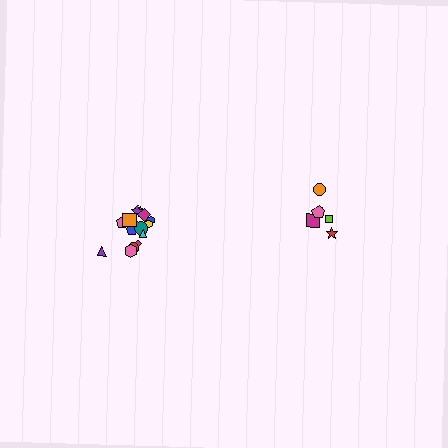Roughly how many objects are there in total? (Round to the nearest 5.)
Roughly 20 objects in total.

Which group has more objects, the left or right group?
The left group.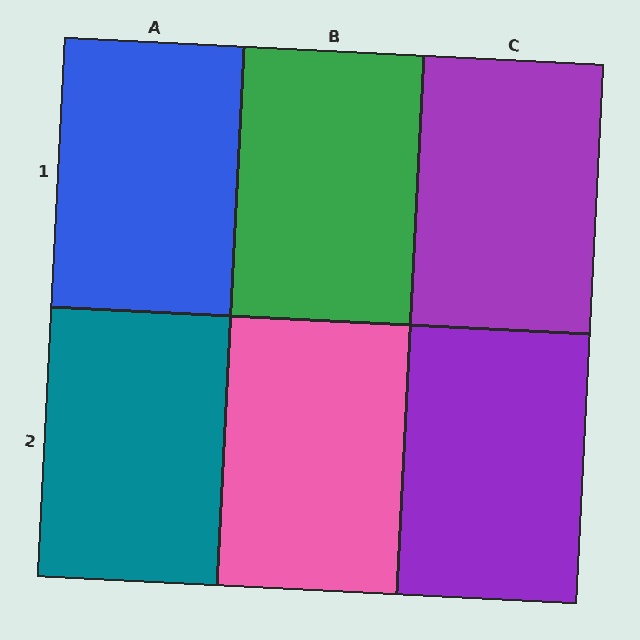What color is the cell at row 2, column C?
Purple.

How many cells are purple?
2 cells are purple.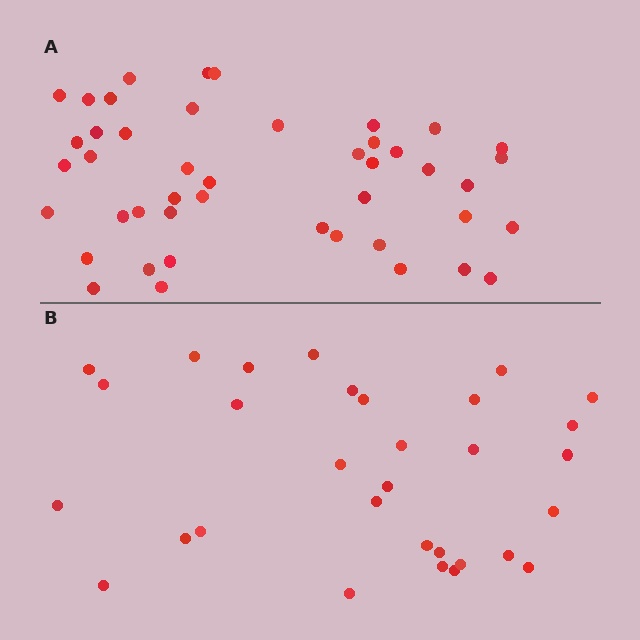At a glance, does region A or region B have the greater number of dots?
Region A (the top region) has more dots.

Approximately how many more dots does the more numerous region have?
Region A has approximately 15 more dots than region B.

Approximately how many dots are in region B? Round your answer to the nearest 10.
About 30 dots. (The exact count is 31, which rounds to 30.)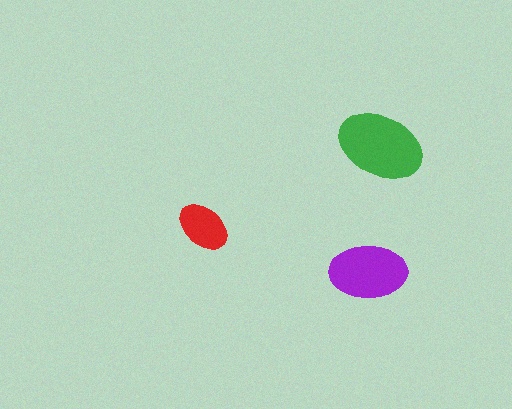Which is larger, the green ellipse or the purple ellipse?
The green one.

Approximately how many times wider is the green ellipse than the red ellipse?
About 1.5 times wider.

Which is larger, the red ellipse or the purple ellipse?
The purple one.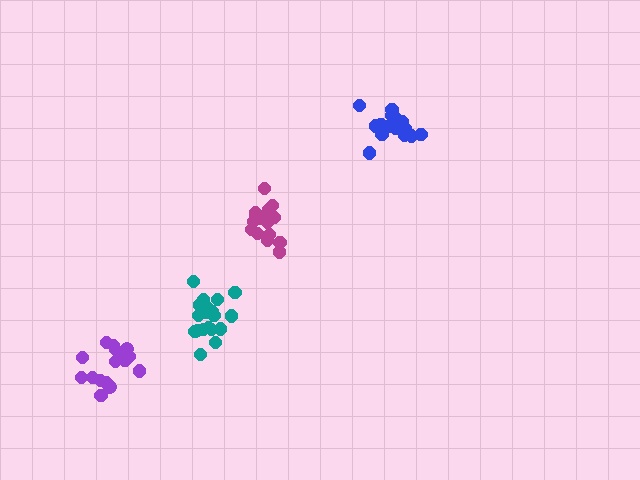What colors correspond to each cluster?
The clusters are colored: teal, magenta, blue, purple.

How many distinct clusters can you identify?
There are 4 distinct clusters.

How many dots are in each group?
Group 1: 20 dots, Group 2: 16 dots, Group 3: 15 dots, Group 4: 17 dots (68 total).